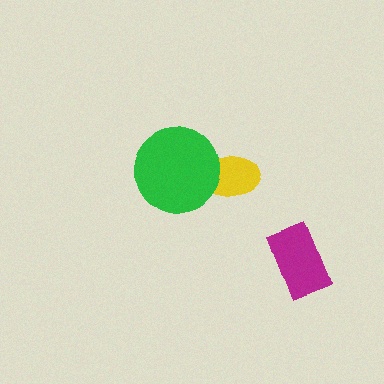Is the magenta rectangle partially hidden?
No, no other shape covers it.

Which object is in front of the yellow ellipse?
The green circle is in front of the yellow ellipse.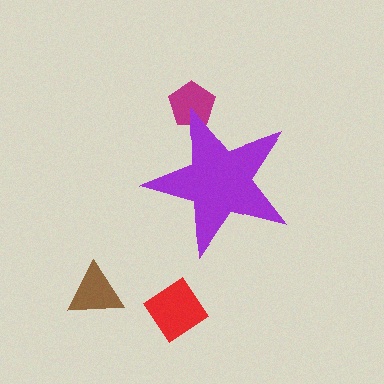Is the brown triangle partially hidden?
No, the brown triangle is fully visible.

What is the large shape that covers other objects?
A purple star.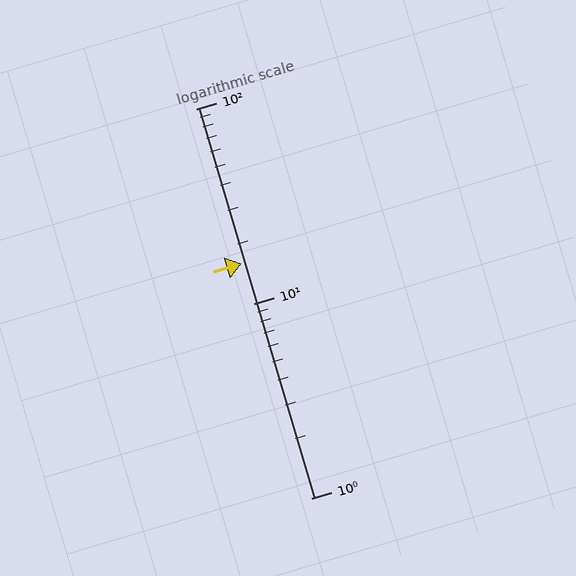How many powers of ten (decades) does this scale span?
The scale spans 2 decades, from 1 to 100.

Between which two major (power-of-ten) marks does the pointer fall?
The pointer is between 10 and 100.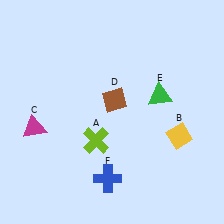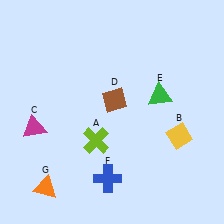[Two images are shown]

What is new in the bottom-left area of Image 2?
An orange triangle (G) was added in the bottom-left area of Image 2.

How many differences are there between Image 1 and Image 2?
There is 1 difference between the two images.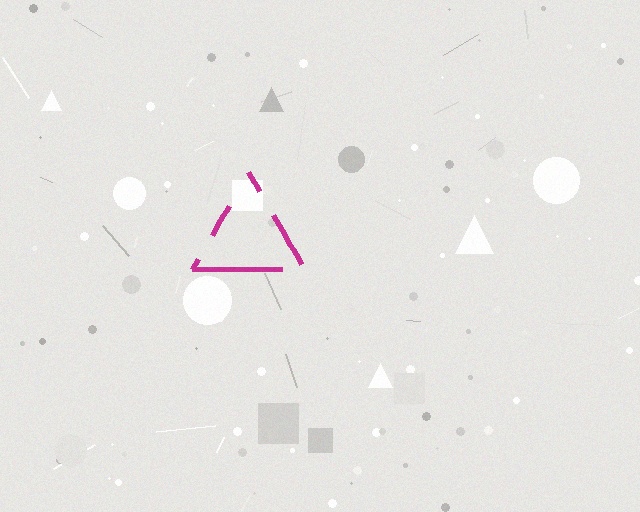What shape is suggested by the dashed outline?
The dashed outline suggests a triangle.